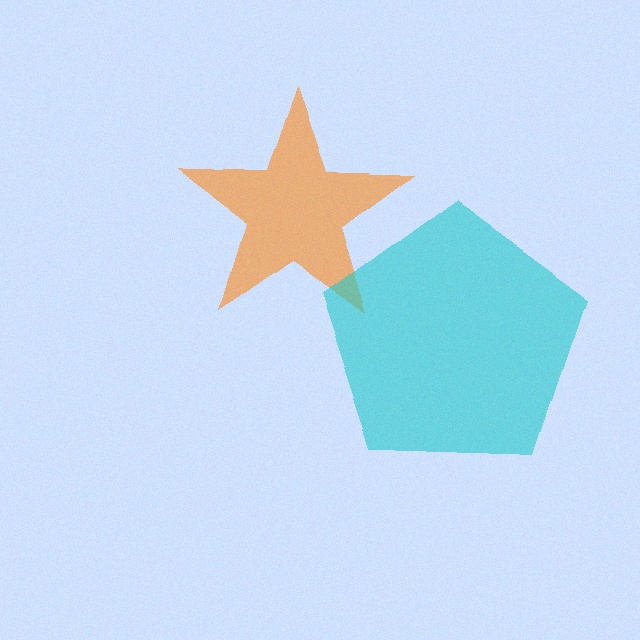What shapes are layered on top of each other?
The layered shapes are: an orange star, a cyan pentagon.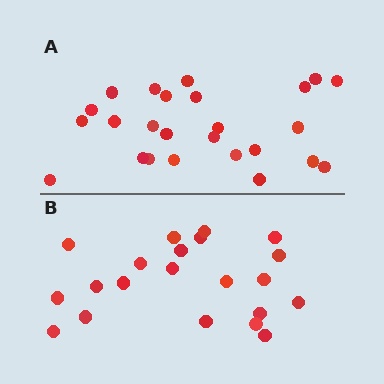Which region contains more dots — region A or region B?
Region A (the top region) has more dots.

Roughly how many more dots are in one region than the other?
Region A has about 4 more dots than region B.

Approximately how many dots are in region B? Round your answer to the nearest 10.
About 20 dots. (The exact count is 21, which rounds to 20.)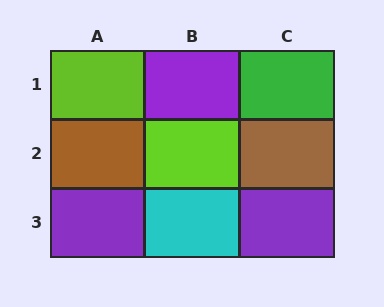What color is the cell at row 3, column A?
Purple.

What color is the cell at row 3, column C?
Purple.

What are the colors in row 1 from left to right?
Lime, purple, green.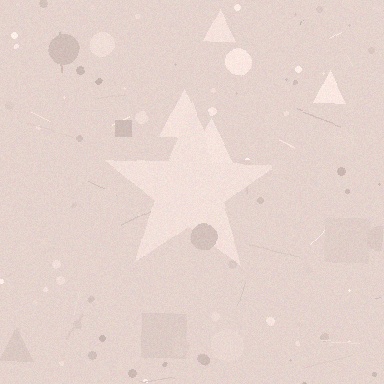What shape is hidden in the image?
A star is hidden in the image.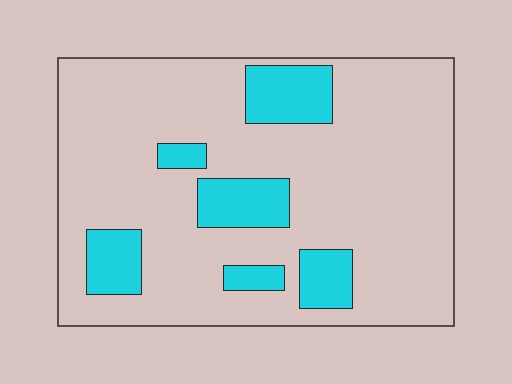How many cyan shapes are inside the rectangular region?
6.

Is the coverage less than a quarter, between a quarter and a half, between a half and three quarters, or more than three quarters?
Less than a quarter.